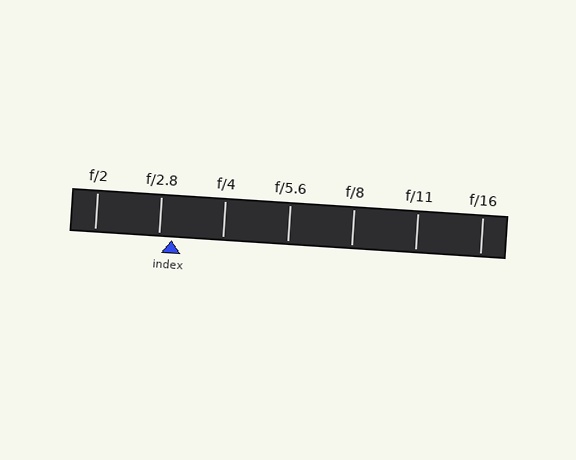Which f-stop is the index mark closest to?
The index mark is closest to f/2.8.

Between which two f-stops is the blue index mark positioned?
The index mark is between f/2.8 and f/4.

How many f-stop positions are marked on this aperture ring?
There are 7 f-stop positions marked.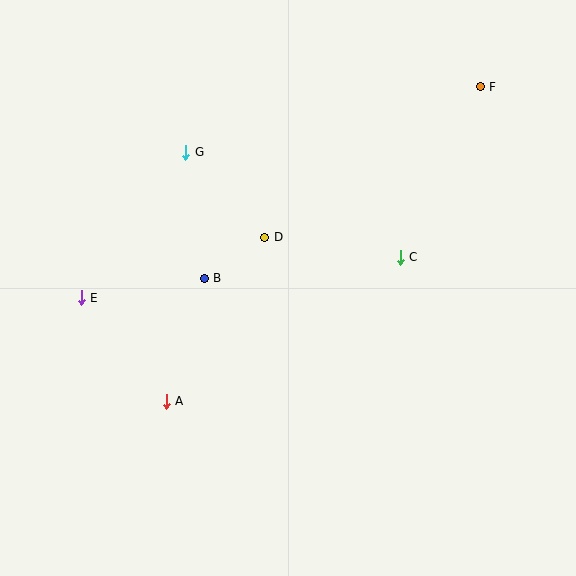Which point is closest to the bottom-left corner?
Point A is closest to the bottom-left corner.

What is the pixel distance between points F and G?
The distance between F and G is 302 pixels.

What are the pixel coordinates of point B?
Point B is at (204, 278).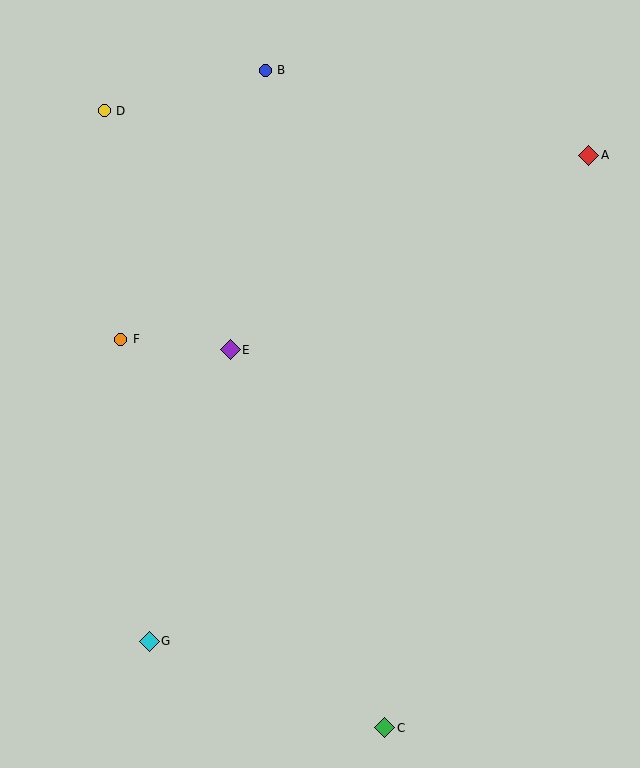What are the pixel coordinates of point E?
Point E is at (230, 350).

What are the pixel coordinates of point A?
Point A is at (589, 155).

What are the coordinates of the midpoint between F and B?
The midpoint between F and B is at (193, 205).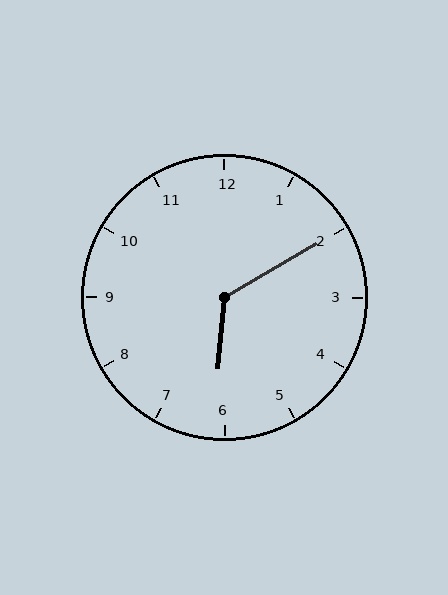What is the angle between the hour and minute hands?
Approximately 125 degrees.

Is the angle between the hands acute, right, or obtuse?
It is obtuse.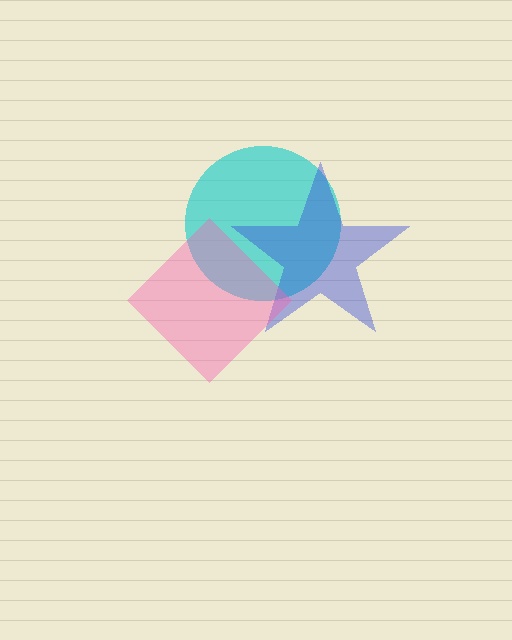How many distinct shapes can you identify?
There are 3 distinct shapes: a cyan circle, a blue star, a pink diamond.